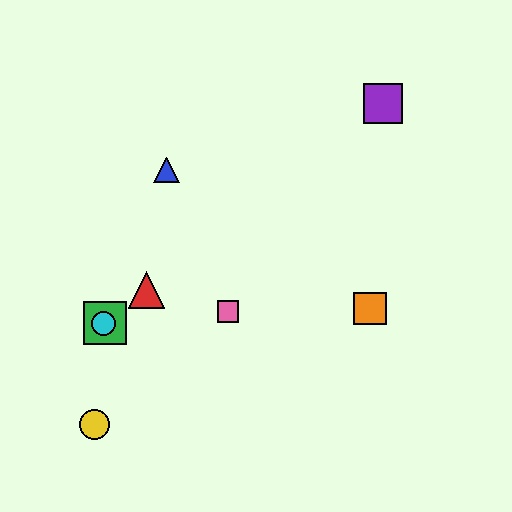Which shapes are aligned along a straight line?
The red triangle, the green square, the purple square, the cyan circle are aligned along a straight line.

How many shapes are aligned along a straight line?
4 shapes (the red triangle, the green square, the purple square, the cyan circle) are aligned along a straight line.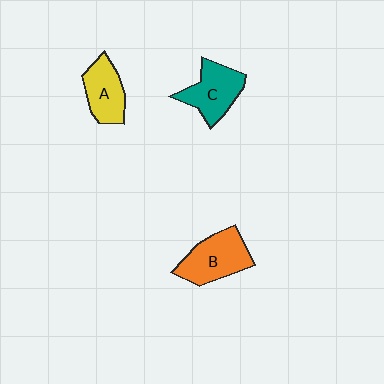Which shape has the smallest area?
Shape A (yellow).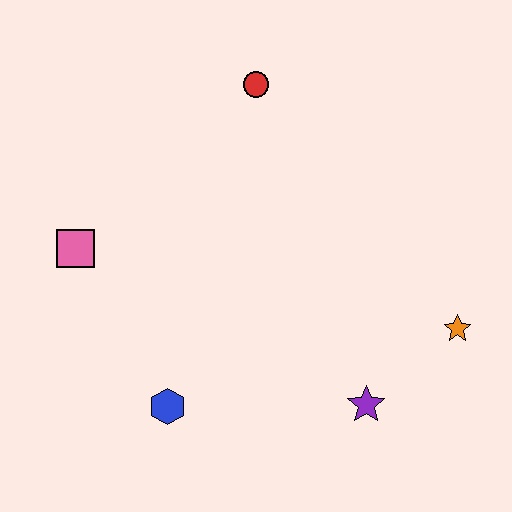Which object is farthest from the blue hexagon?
The red circle is farthest from the blue hexagon.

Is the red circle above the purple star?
Yes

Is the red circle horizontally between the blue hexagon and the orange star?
Yes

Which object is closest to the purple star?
The orange star is closest to the purple star.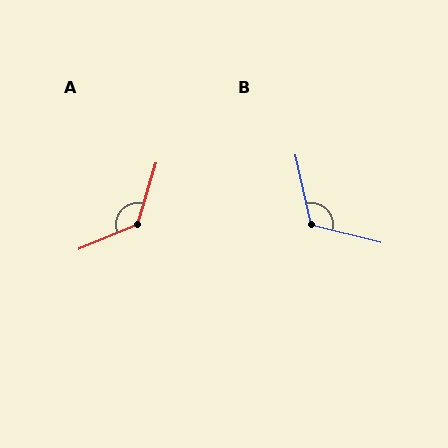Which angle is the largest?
A, at approximately 129 degrees.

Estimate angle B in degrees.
Approximately 117 degrees.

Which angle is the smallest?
B, at approximately 117 degrees.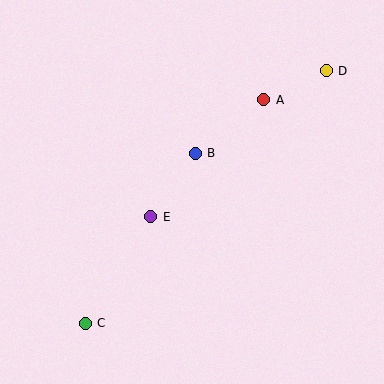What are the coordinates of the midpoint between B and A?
The midpoint between B and A is at (229, 127).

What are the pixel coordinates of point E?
Point E is at (151, 217).